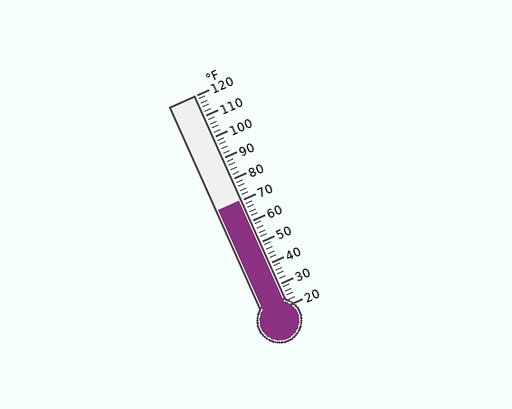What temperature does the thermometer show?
The thermometer shows approximately 70°F.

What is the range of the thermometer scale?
The thermometer scale ranges from 20°F to 120°F.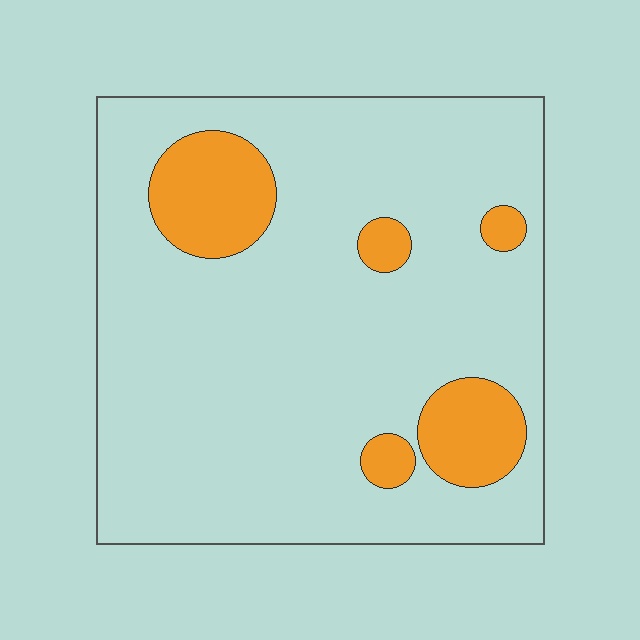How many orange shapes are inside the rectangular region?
5.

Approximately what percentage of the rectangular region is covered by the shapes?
Approximately 15%.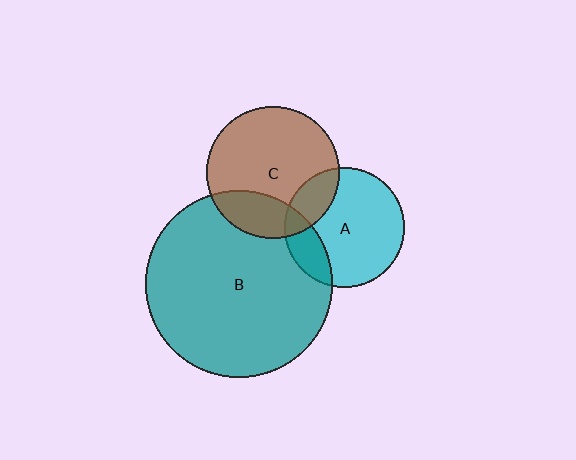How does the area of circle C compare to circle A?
Approximately 1.2 times.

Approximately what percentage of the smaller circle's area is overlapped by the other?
Approximately 20%.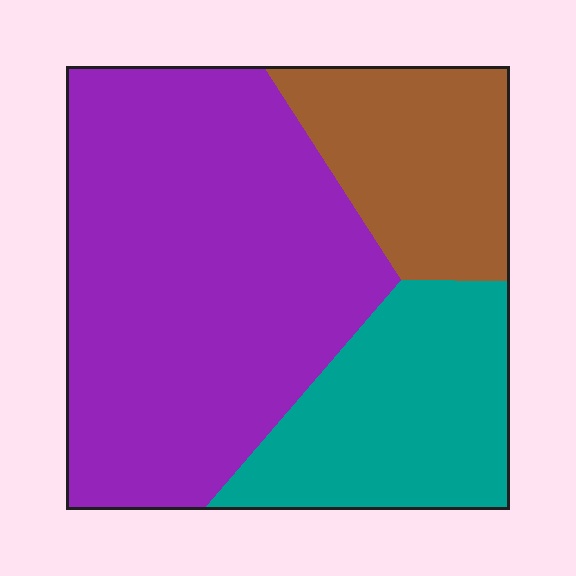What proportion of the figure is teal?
Teal takes up between a sixth and a third of the figure.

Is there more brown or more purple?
Purple.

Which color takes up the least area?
Brown, at roughly 20%.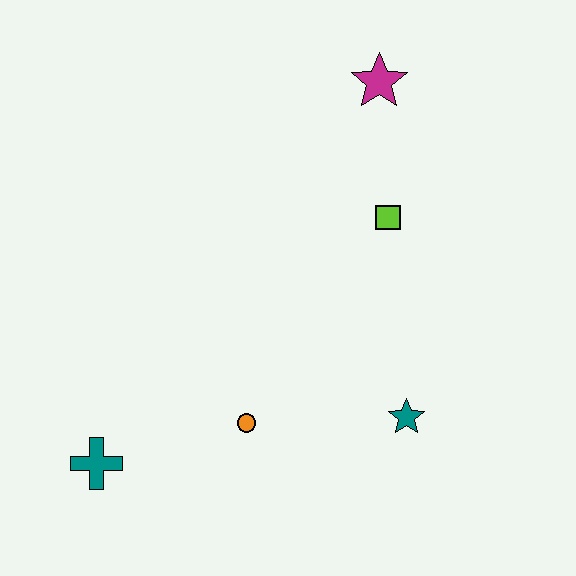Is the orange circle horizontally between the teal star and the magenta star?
No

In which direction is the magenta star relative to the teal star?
The magenta star is above the teal star.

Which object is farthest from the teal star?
The magenta star is farthest from the teal star.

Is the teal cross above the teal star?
No